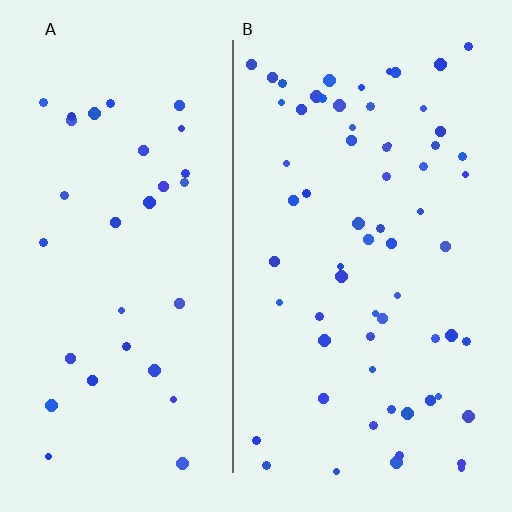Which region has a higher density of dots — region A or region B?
B (the right).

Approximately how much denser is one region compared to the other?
Approximately 2.0× — region B over region A.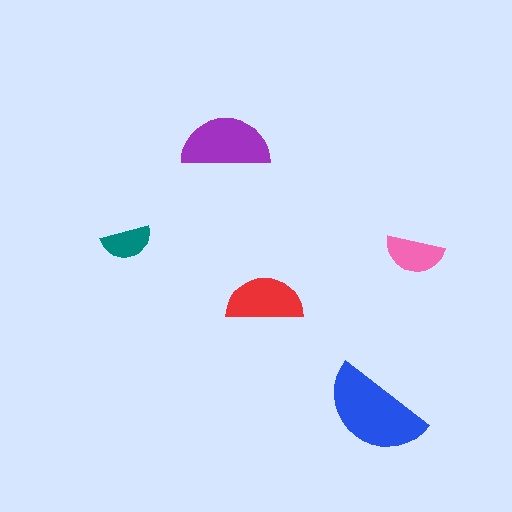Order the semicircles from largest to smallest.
the blue one, the purple one, the red one, the pink one, the teal one.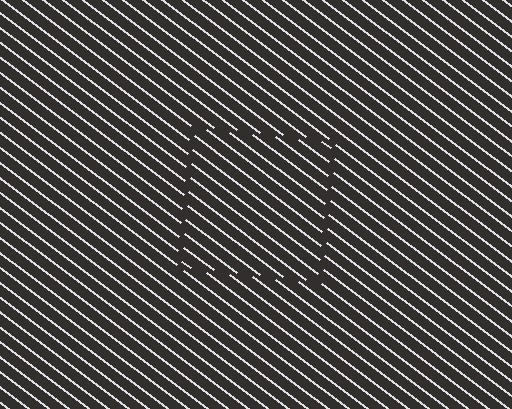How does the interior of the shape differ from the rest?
The interior of the shape contains the same grating, shifted by half a period — the contour is defined by the phase discontinuity where line-ends from the inner and outer gratings abut.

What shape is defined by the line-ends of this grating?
An illusory square. The interior of the shape contains the same grating, shifted by half a period — the contour is defined by the phase discontinuity where line-ends from the inner and outer gratings abut.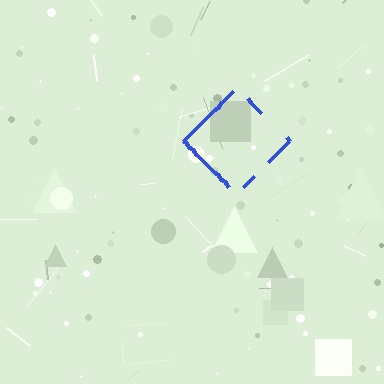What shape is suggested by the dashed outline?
The dashed outline suggests a diamond.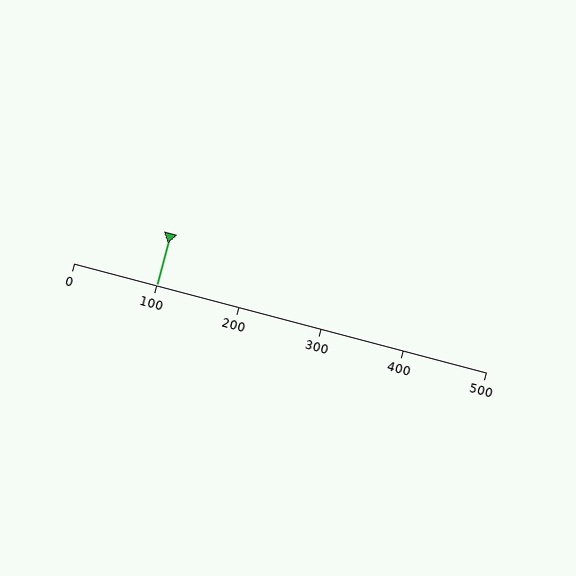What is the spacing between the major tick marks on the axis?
The major ticks are spaced 100 apart.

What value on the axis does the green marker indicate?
The marker indicates approximately 100.